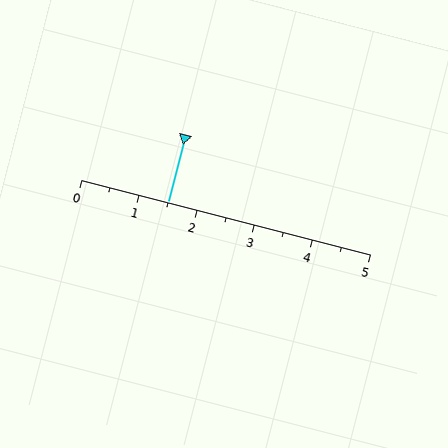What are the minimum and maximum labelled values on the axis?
The axis runs from 0 to 5.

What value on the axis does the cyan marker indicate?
The marker indicates approximately 1.5.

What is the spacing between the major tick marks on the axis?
The major ticks are spaced 1 apart.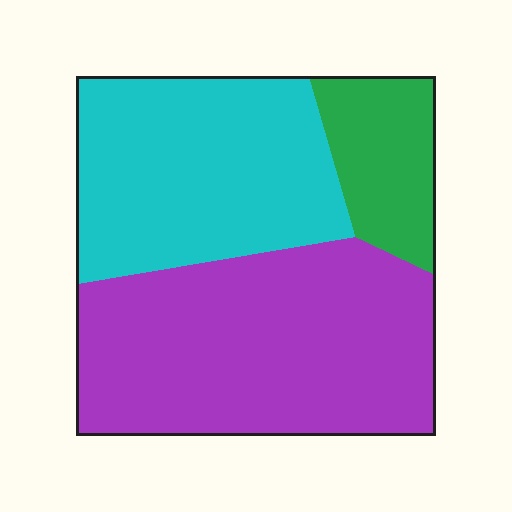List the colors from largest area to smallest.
From largest to smallest: purple, cyan, green.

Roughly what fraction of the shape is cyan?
Cyan takes up about three eighths (3/8) of the shape.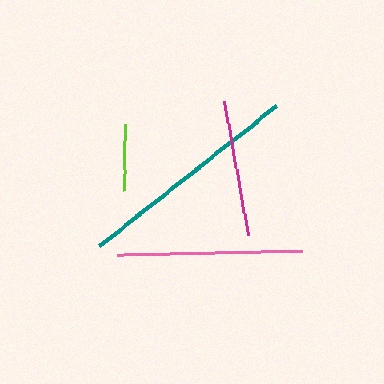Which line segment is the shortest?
The lime line is the shortest at approximately 66 pixels.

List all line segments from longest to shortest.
From longest to shortest: teal, pink, magenta, lime.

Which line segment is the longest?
The teal line is the longest at approximately 225 pixels.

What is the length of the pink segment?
The pink segment is approximately 186 pixels long.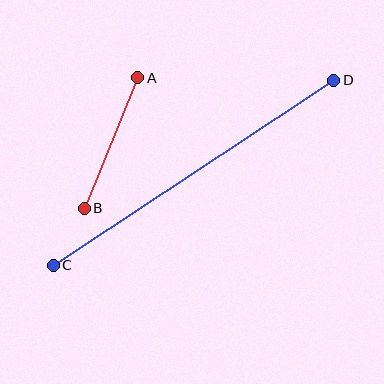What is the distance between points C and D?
The distance is approximately 336 pixels.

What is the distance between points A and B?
The distance is approximately 141 pixels.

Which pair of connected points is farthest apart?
Points C and D are farthest apart.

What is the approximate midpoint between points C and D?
The midpoint is at approximately (193, 173) pixels.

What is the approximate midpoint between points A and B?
The midpoint is at approximately (111, 143) pixels.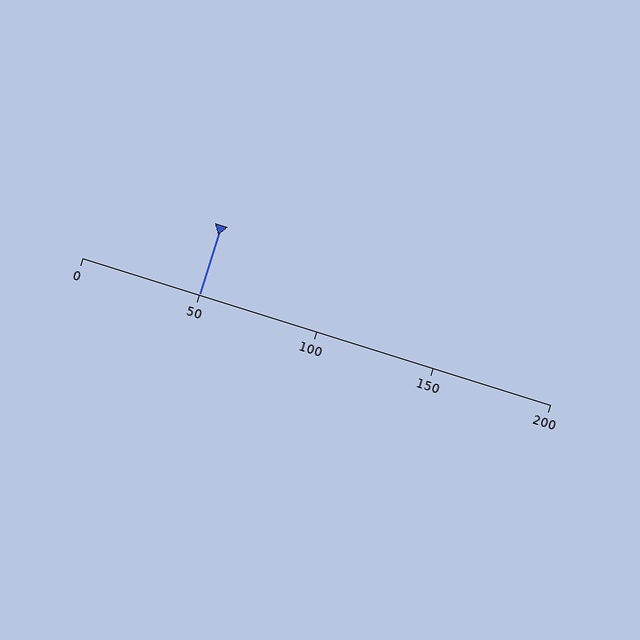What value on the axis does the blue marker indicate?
The marker indicates approximately 50.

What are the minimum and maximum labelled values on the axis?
The axis runs from 0 to 200.